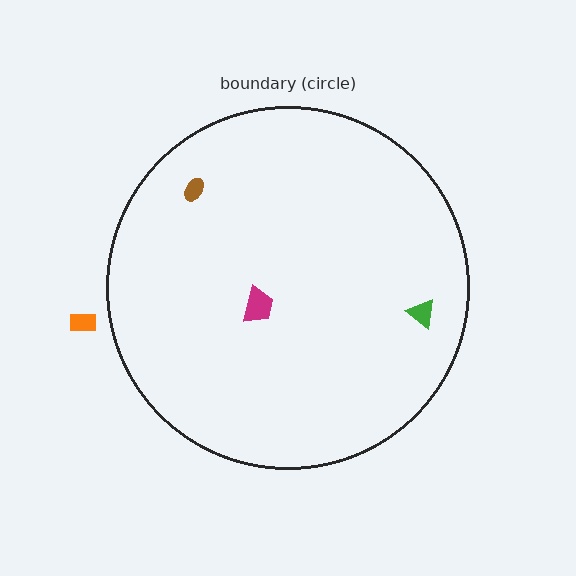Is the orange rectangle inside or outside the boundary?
Outside.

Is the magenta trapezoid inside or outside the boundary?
Inside.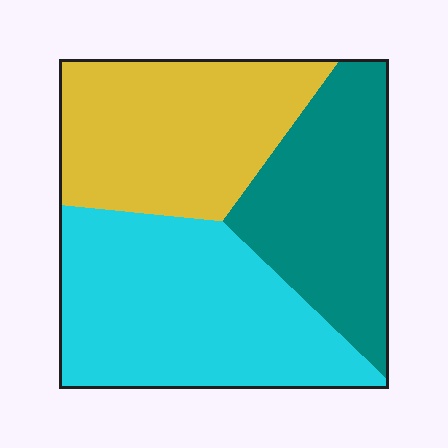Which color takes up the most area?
Cyan, at roughly 40%.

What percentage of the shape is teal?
Teal covers 28% of the shape.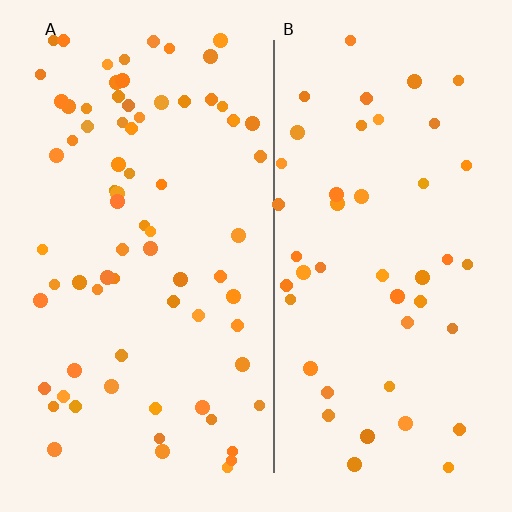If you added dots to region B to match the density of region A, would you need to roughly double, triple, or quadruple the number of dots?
Approximately double.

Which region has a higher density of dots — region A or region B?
A (the left).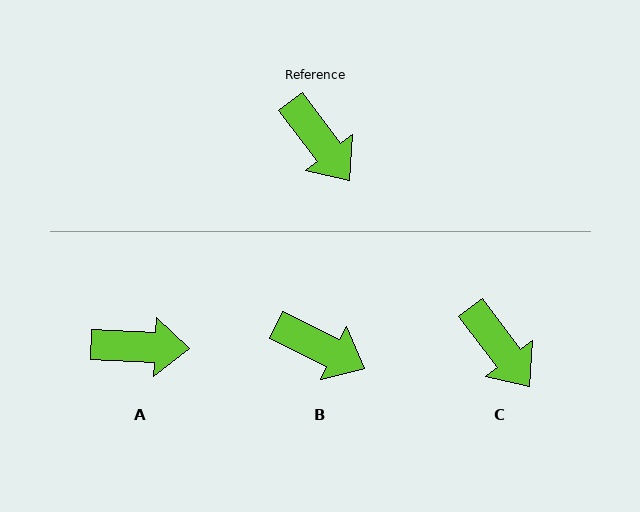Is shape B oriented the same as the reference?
No, it is off by about 27 degrees.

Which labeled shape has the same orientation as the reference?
C.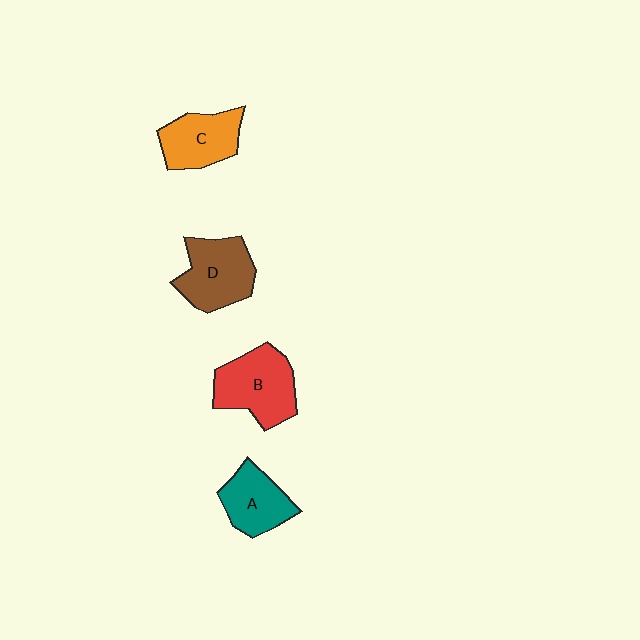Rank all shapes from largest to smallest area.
From largest to smallest: B (red), D (brown), C (orange), A (teal).